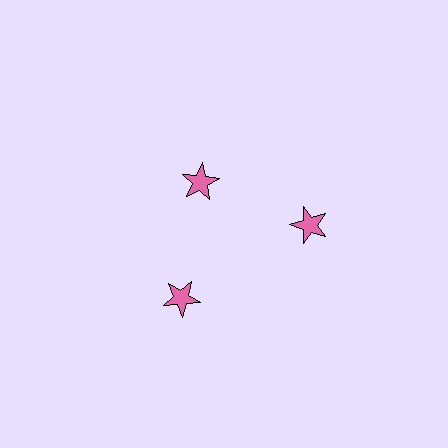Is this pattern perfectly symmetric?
No. The 3 pink stars are arranged in a ring, but one element near the 11 o'clock position is pulled inward toward the center, breaking the 3-fold rotational symmetry.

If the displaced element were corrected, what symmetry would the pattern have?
It would have 3-fold rotational symmetry — the pattern would map onto itself every 120 degrees.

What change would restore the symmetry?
The symmetry would be restored by moving it outward, back onto the ring so that all 3 stars sit at equal angles and equal distance from the center.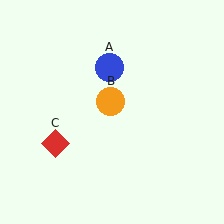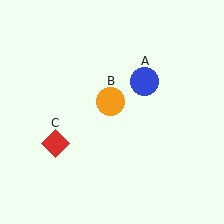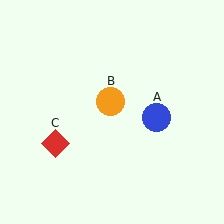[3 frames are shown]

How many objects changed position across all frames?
1 object changed position: blue circle (object A).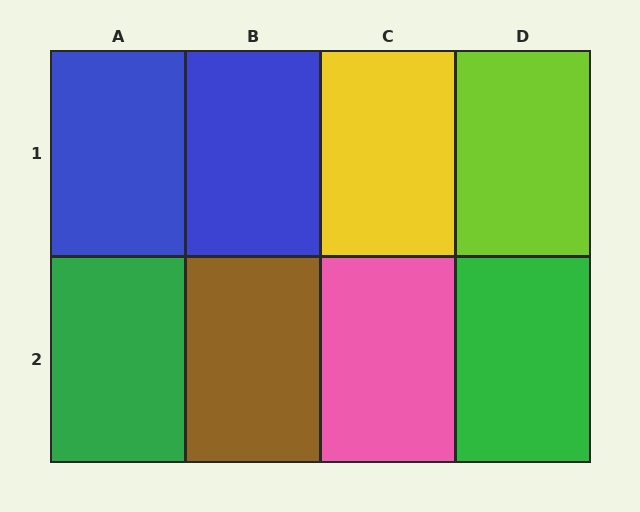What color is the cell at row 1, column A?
Blue.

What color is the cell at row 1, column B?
Blue.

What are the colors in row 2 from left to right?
Green, brown, pink, green.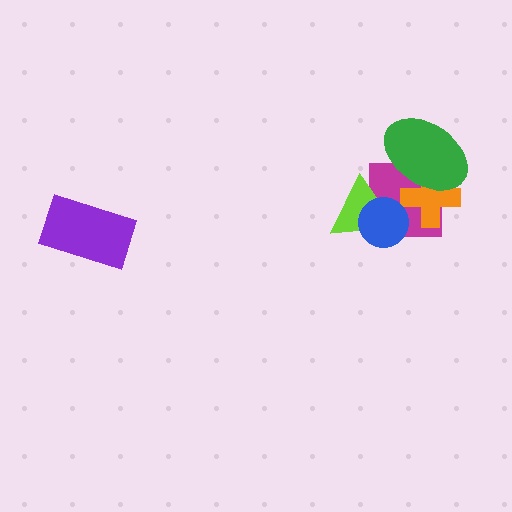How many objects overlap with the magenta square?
4 objects overlap with the magenta square.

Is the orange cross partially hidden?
Yes, it is partially covered by another shape.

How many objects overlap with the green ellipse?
2 objects overlap with the green ellipse.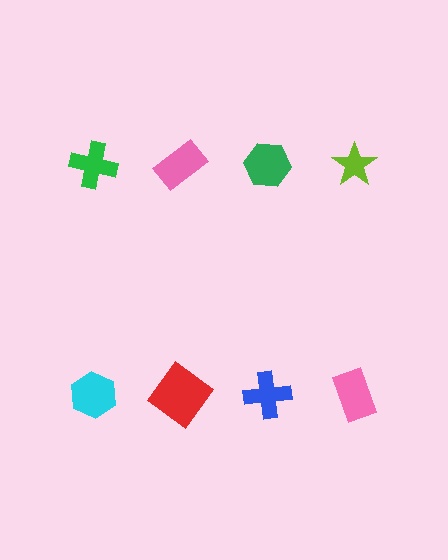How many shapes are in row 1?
4 shapes.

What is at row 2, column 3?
A blue cross.